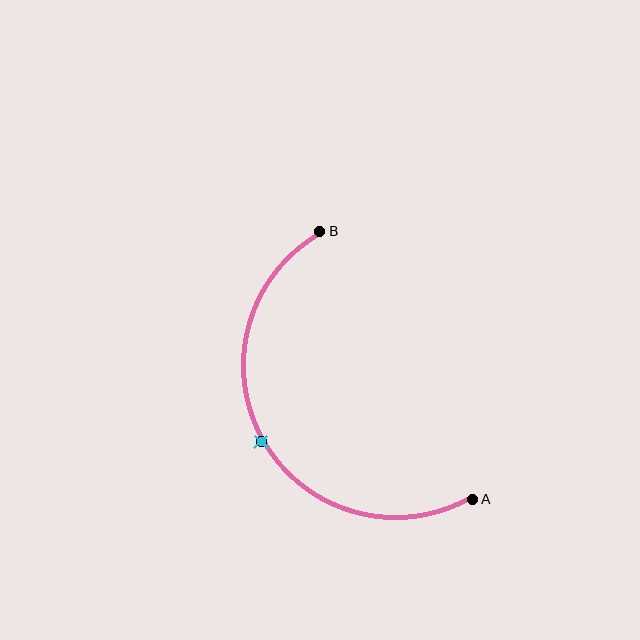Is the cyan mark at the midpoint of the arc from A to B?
Yes. The cyan mark lies on the arc at equal arc-length from both A and B — it is the arc midpoint.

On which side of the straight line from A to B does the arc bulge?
The arc bulges to the left of the straight line connecting A and B.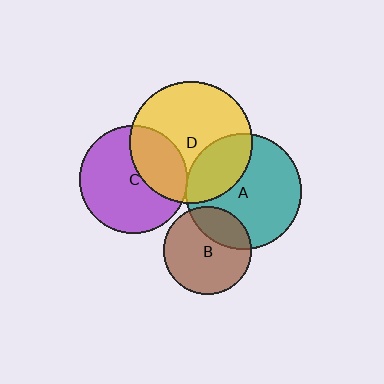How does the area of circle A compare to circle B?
Approximately 1.7 times.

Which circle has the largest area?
Circle D (yellow).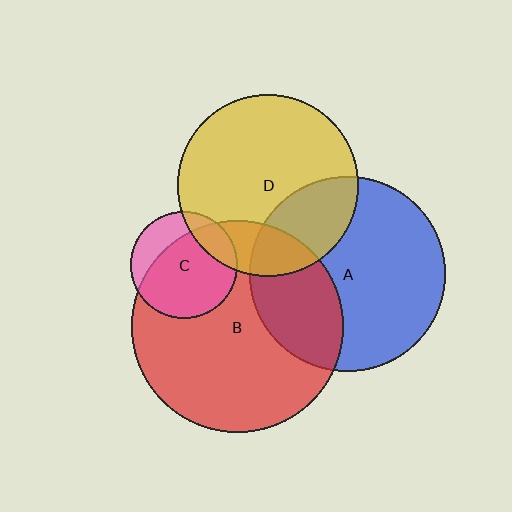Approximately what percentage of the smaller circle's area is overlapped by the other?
Approximately 75%.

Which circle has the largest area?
Circle B (red).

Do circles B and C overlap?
Yes.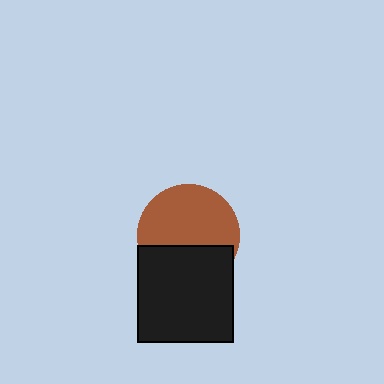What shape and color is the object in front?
The object in front is a black square.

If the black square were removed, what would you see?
You would see the complete brown circle.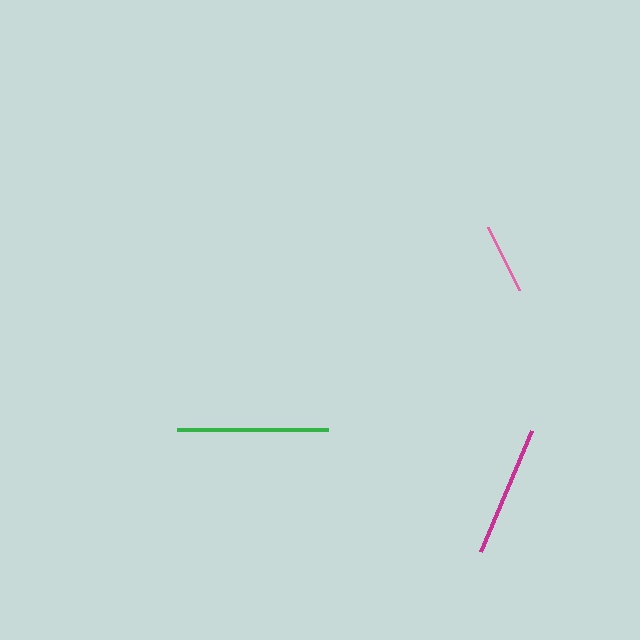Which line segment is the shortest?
The pink line is the shortest at approximately 71 pixels.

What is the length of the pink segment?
The pink segment is approximately 71 pixels long.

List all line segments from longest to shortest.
From longest to shortest: green, magenta, pink.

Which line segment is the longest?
The green line is the longest at approximately 151 pixels.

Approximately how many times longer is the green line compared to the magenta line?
The green line is approximately 1.1 times the length of the magenta line.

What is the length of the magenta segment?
The magenta segment is approximately 132 pixels long.